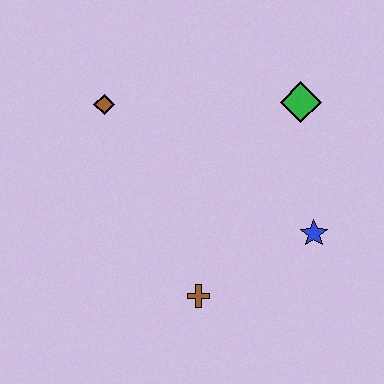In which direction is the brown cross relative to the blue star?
The brown cross is to the left of the blue star.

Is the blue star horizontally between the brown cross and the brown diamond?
No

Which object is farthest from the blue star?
The brown diamond is farthest from the blue star.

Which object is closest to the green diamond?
The blue star is closest to the green diamond.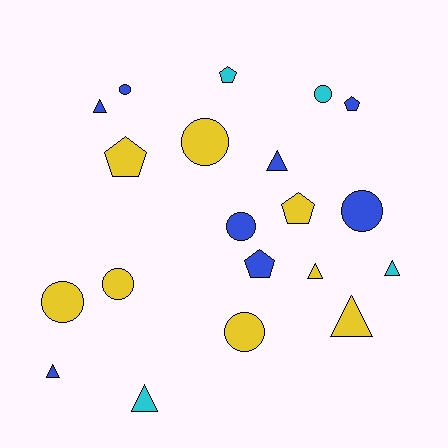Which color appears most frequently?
Blue, with 8 objects.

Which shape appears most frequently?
Circle, with 8 objects.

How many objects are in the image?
There are 20 objects.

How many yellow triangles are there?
There are 2 yellow triangles.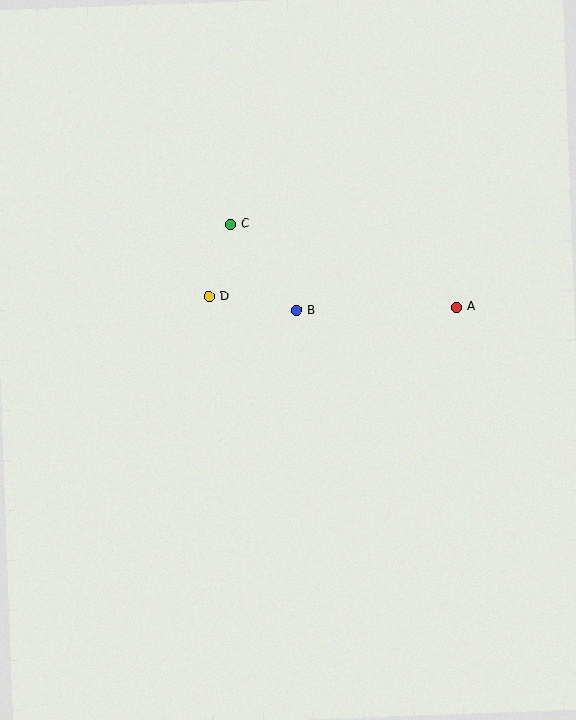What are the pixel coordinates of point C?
Point C is at (231, 224).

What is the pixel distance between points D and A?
The distance between D and A is 248 pixels.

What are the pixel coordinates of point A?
Point A is at (457, 307).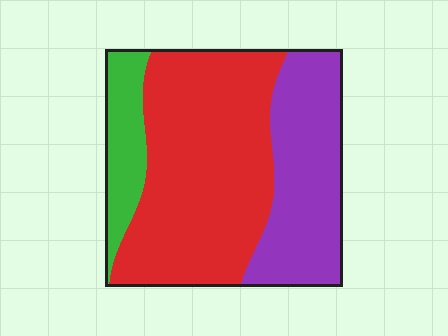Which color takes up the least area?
Green, at roughly 15%.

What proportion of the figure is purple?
Purple covers around 30% of the figure.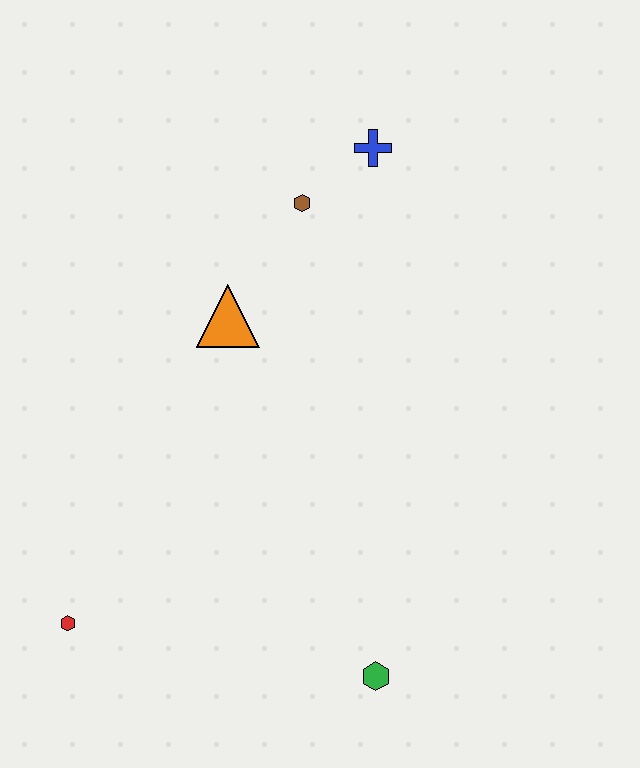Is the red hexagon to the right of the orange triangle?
No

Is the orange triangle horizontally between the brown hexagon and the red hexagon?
Yes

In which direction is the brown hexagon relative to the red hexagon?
The brown hexagon is above the red hexagon.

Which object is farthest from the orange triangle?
The green hexagon is farthest from the orange triangle.